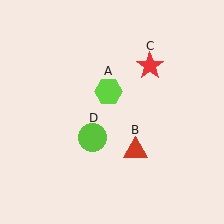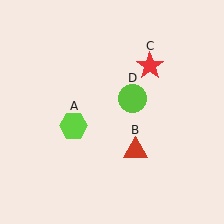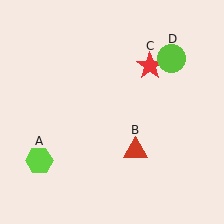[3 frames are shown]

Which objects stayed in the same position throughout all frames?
Red triangle (object B) and red star (object C) remained stationary.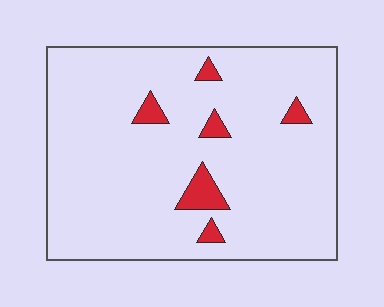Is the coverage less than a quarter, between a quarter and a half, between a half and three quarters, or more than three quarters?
Less than a quarter.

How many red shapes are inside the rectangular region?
6.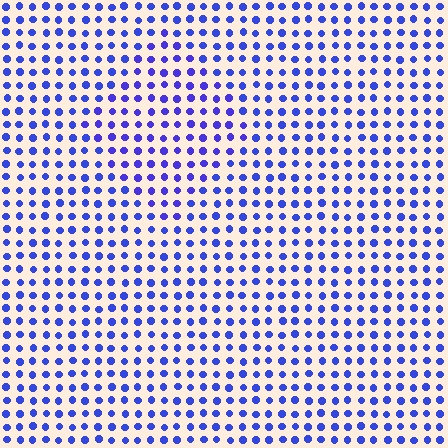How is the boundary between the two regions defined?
The boundary is defined purely by a slight shift in hue (about 15 degrees). Spacing, size, and orientation are identical on both sides.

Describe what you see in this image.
The image is filled with small blue elements in a uniform arrangement. A diamond-shaped region is visible where the elements are tinted to a slightly different hue, forming a subtle color boundary.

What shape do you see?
I see a diamond.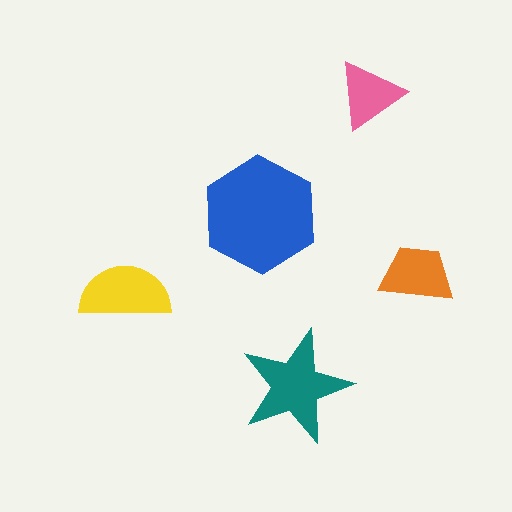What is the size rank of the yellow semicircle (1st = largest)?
3rd.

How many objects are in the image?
There are 5 objects in the image.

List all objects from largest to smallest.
The blue hexagon, the teal star, the yellow semicircle, the orange trapezoid, the pink triangle.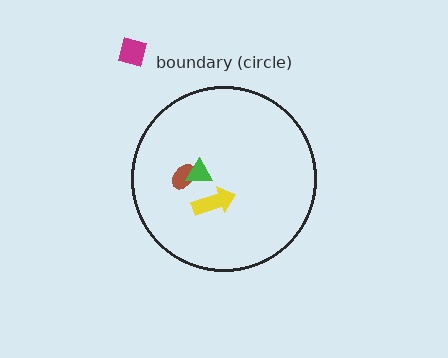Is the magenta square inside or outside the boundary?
Outside.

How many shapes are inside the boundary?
3 inside, 1 outside.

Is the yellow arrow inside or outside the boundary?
Inside.